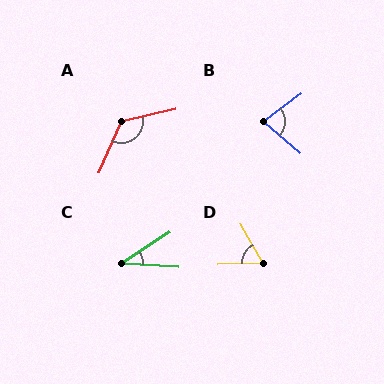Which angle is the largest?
A, at approximately 127 degrees.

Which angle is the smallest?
C, at approximately 36 degrees.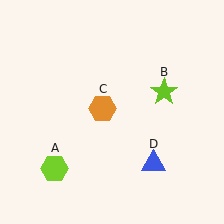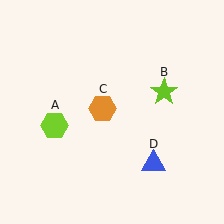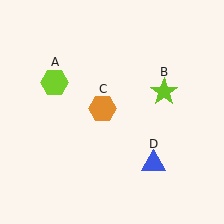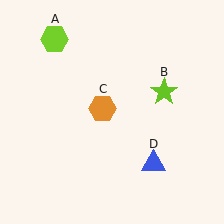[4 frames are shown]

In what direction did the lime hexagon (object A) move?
The lime hexagon (object A) moved up.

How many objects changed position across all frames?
1 object changed position: lime hexagon (object A).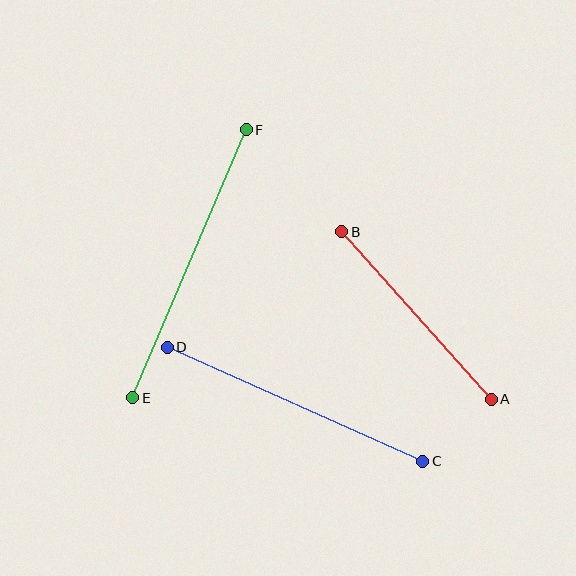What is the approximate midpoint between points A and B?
The midpoint is at approximately (417, 316) pixels.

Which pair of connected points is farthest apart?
Points E and F are farthest apart.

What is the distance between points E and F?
The distance is approximately 291 pixels.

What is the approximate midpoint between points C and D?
The midpoint is at approximately (295, 404) pixels.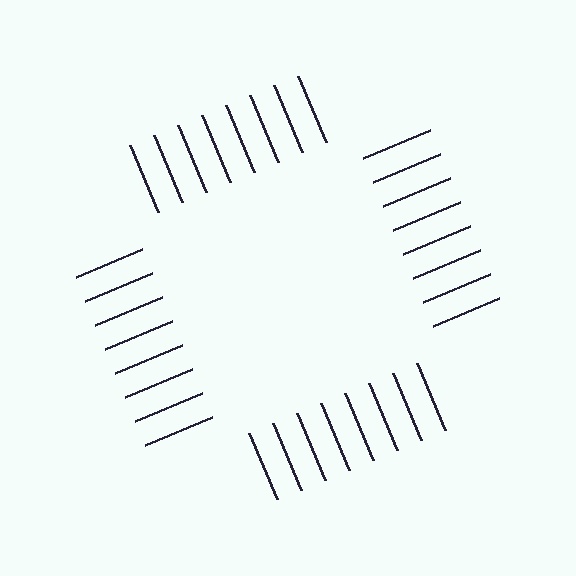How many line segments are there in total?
32 — 8 along each of the 4 edges.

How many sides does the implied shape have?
4 sides — the line-ends trace a square.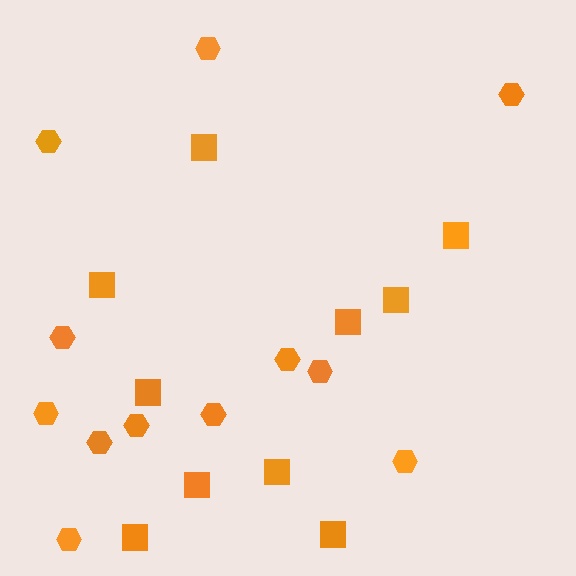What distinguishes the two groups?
There are 2 groups: one group of hexagons (12) and one group of squares (10).